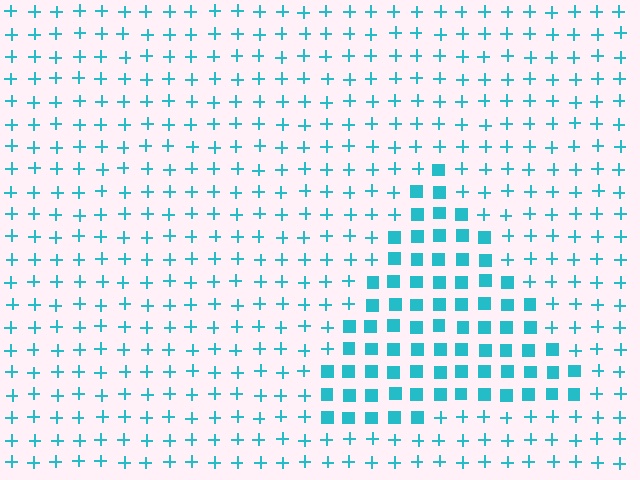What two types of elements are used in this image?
The image uses squares inside the triangle region and plus signs outside it.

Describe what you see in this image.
The image is filled with small cyan elements arranged in a uniform grid. A triangle-shaped region contains squares, while the surrounding area contains plus signs. The boundary is defined purely by the change in element shape.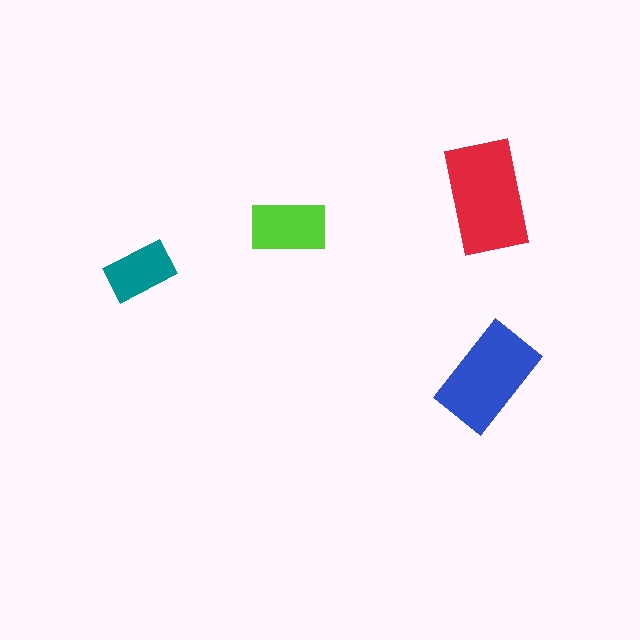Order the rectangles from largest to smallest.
the red one, the blue one, the lime one, the teal one.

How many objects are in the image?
There are 4 objects in the image.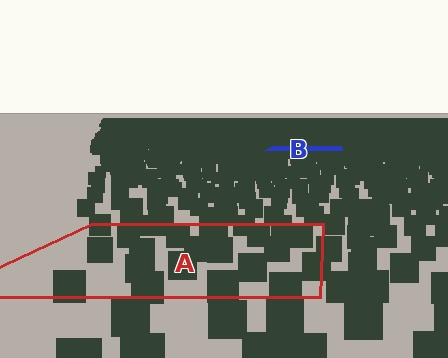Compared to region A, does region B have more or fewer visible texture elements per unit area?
Region B has more texture elements per unit area — they are packed more densely because it is farther away.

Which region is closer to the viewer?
Region A is closer. The texture elements there are larger and more spread out.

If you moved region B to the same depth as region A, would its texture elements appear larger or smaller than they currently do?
They would appear larger. At a closer depth, the same texture elements are projected at a bigger on-screen size.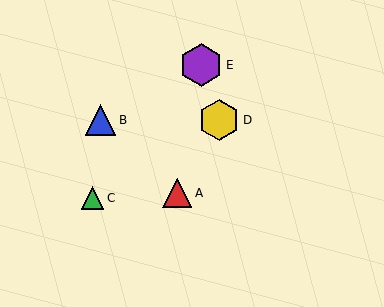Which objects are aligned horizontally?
Objects B, D are aligned horizontally.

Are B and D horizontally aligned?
Yes, both are at y≈120.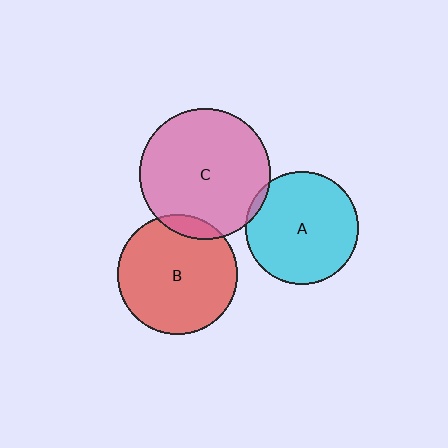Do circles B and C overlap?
Yes.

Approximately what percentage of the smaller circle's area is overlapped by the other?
Approximately 10%.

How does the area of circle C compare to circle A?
Approximately 1.3 times.